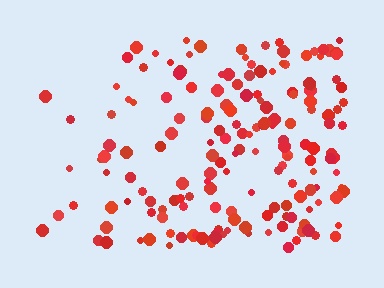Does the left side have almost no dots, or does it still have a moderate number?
Still a moderate number, just noticeably fewer than the right.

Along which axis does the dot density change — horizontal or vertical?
Horizontal.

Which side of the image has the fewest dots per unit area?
The left.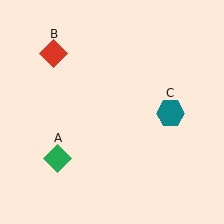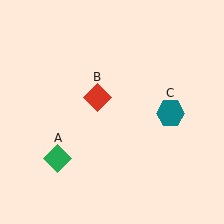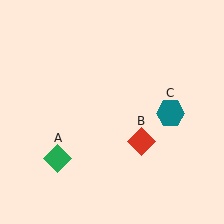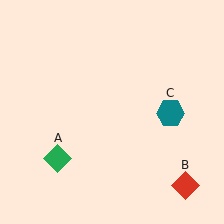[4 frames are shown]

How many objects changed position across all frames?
1 object changed position: red diamond (object B).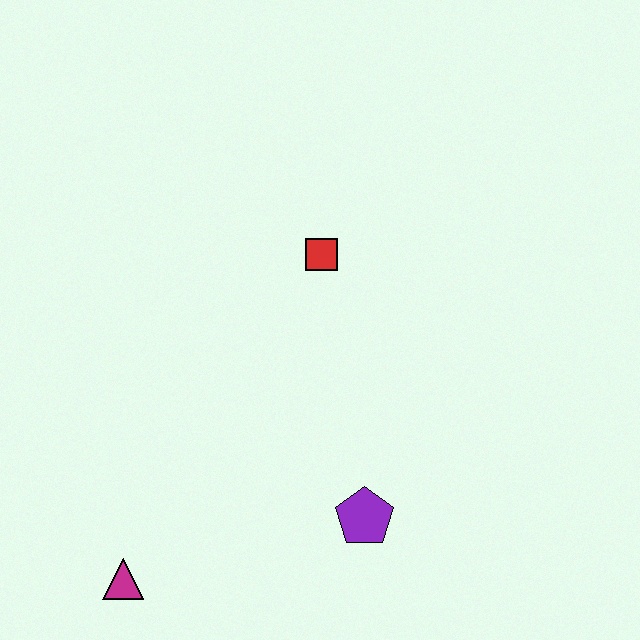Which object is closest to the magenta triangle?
The purple pentagon is closest to the magenta triangle.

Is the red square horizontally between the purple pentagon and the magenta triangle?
Yes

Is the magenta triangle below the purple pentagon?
Yes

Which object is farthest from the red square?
The magenta triangle is farthest from the red square.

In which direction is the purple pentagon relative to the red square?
The purple pentagon is below the red square.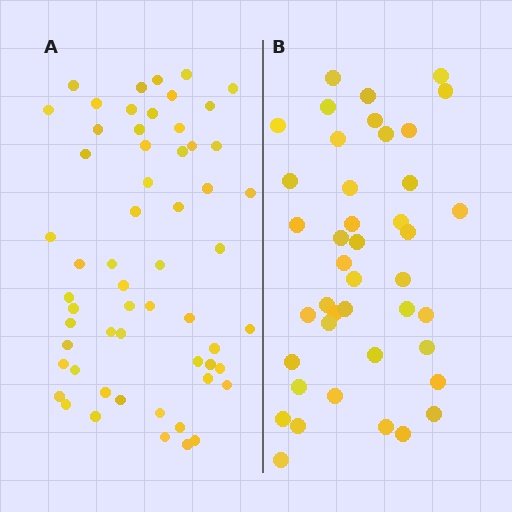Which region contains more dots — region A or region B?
Region A (the left region) has more dots.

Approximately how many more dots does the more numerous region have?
Region A has approximately 15 more dots than region B.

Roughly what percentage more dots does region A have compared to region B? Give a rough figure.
About 40% more.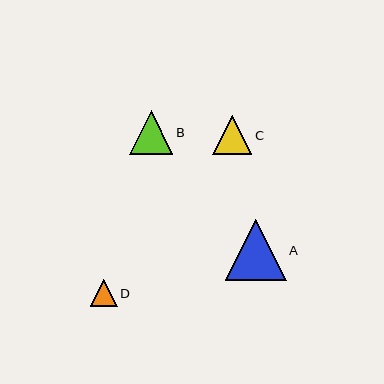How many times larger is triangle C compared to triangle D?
Triangle C is approximately 1.5 times the size of triangle D.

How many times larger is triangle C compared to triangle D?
Triangle C is approximately 1.5 times the size of triangle D.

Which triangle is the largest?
Triangle A is the largest with a size of approximately 61 pixels.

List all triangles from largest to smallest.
From largest to smallest: A, B, C, D.